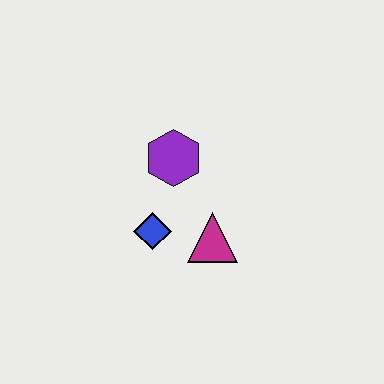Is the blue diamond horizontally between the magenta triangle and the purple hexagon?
No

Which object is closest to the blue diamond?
The magenta triangle is closest to the blue diamond.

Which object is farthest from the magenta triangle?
The purple hexagon is farthest from the magenta triangle.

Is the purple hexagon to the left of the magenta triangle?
Yes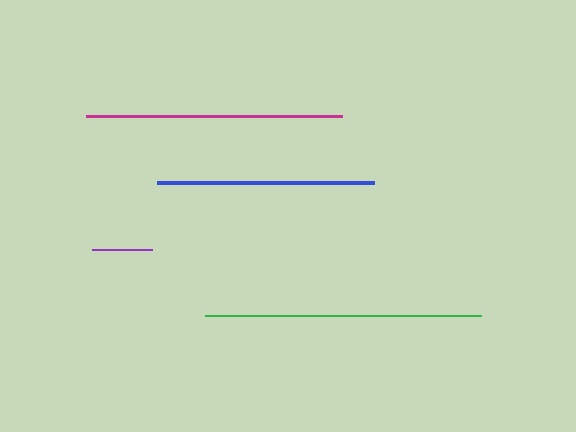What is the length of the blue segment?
The blue segment is approximately 218 pixels long.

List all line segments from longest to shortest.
From longest to shortest: green, magenta, blue, purple.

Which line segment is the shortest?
The purple line is the shortest at approximately 60 pixels.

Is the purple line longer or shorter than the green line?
The green line is longer than the purple line.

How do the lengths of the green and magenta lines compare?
The green and magenta lines are approximately the same length.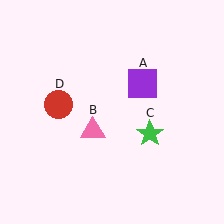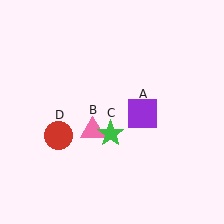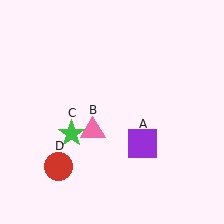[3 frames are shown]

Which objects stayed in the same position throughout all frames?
Pink triangle (object B) remained stationary.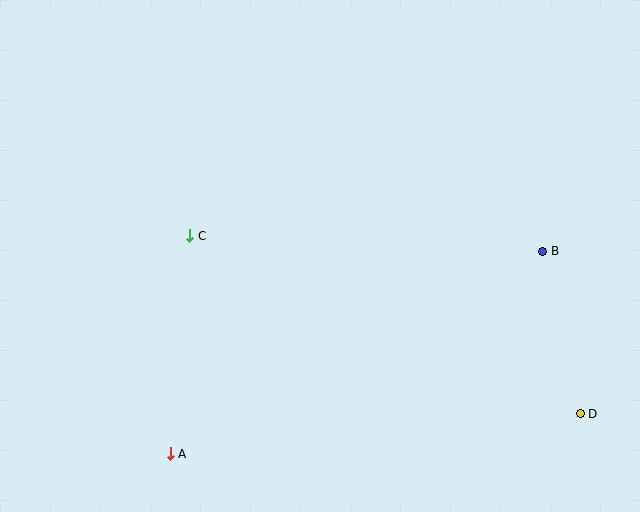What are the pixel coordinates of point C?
Point C is at (190, 236).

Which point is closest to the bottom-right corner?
Point D is closest to the bottom-right corner.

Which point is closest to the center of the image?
Point C at (190, 236) is closest to the center.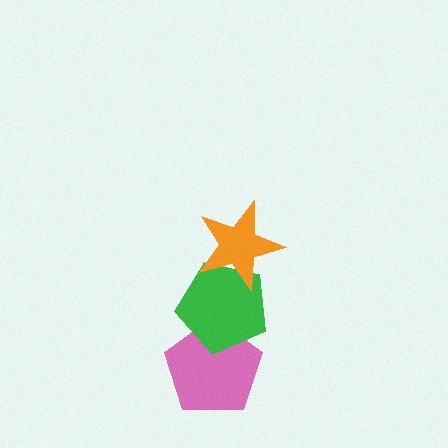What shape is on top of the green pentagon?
The orange star is on top of the green pentagon.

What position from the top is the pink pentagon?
The pink pentagon is 3rd from the top.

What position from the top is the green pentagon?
The green pentagon is 2nd from the top.